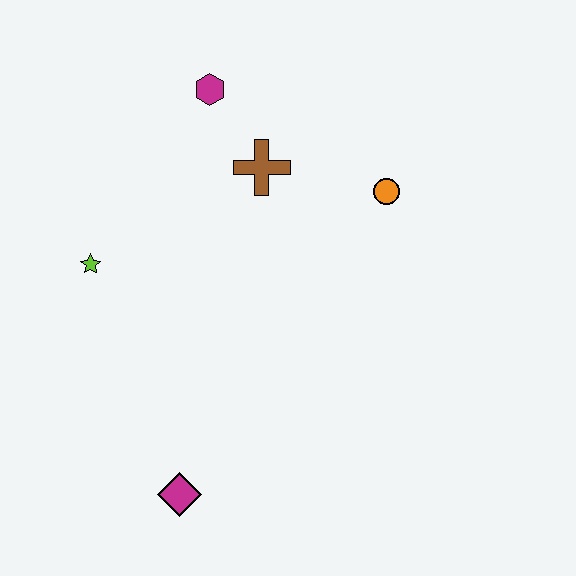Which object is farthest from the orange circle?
The magenta diamond is farthest from the orange circle.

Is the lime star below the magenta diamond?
No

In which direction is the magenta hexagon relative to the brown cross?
The magenta hexagon is above the brown cross.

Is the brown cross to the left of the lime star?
No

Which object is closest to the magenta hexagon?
The brown cross is closest to the magenta hexagon.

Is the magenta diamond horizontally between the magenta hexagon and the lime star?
Yes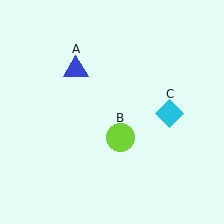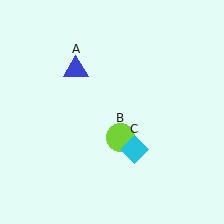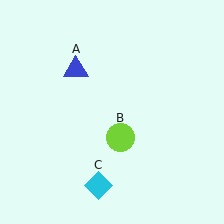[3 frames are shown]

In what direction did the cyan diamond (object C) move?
The cyan diamond (object C) moved down and to the left.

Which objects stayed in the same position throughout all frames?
Blue triangle (object A) and lime circle (object B) remained stationary.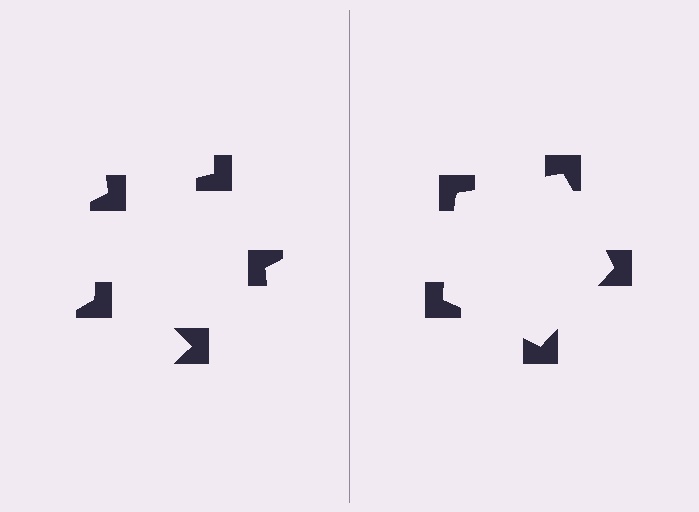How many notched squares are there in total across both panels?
10 — 5 on each side.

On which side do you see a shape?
An illusory pentagon appears on the right side. On the left side the wedge cuts are rotated, so no coherent shape forms.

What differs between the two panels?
The notched squares are positioned identically on both sides; only the wedge orientations differ. On the right they align to a pentagon; on the left they are misaligned.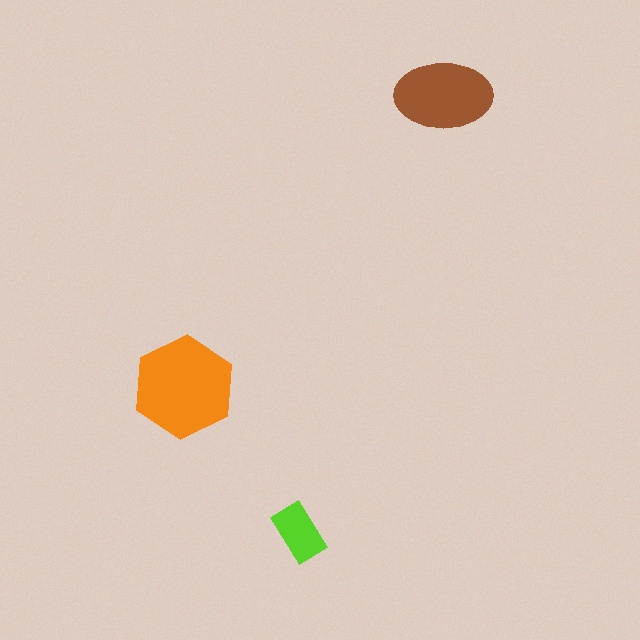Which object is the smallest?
The lime rectangle.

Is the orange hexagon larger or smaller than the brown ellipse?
Larger.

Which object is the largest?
The orange hexagon.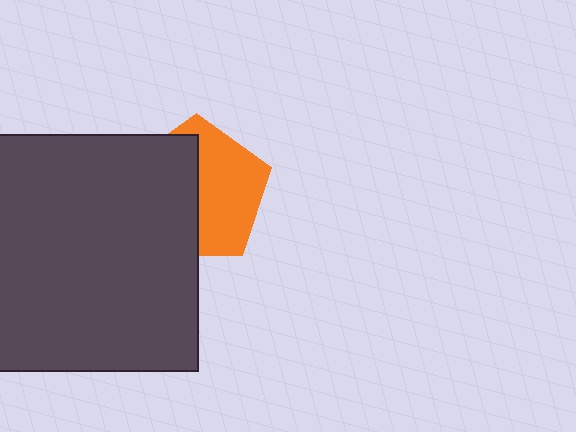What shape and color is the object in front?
The object in front is a dark gray rectangle.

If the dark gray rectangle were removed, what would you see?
You would see the complete orange pentagon.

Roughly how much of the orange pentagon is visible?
About half of it is visible (roughly 49%).